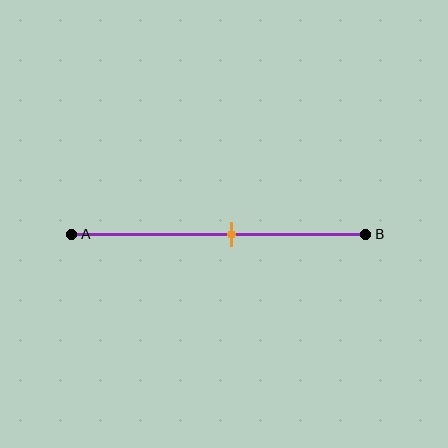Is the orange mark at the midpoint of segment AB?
No, the mark is at about 55% from A, not at the 50% midpoint.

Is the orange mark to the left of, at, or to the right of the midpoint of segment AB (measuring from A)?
The orange mark is to the right of the midpoint of segment AB.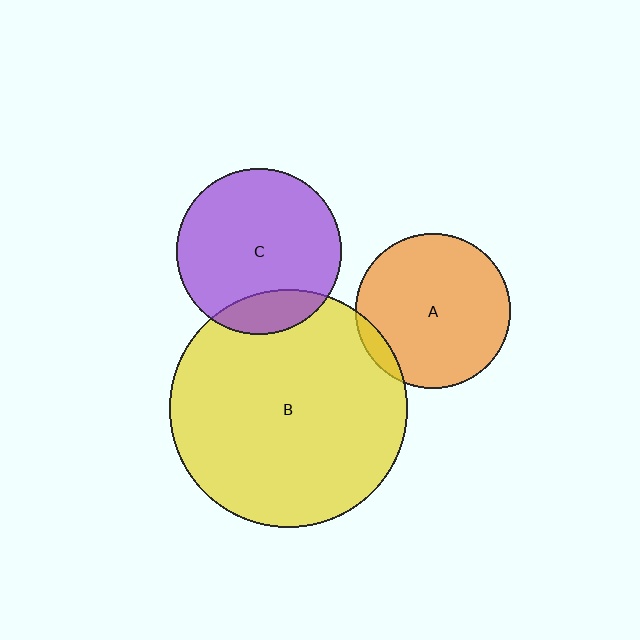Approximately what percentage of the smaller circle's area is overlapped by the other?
Approximately 15%.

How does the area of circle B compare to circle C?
Approximately 2.1 times.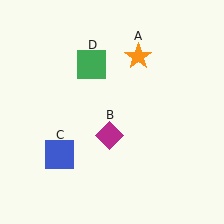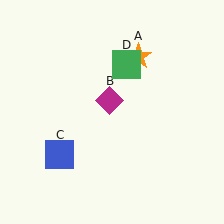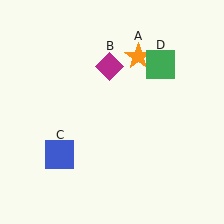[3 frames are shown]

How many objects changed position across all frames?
2 objects changed position: magenta diamond (object B), green square (object D).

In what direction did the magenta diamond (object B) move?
The magenta diamond (object B) moved up.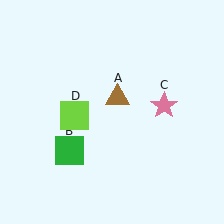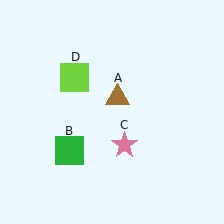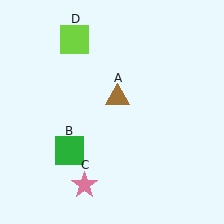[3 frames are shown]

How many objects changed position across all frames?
2 objects changed position: pink star (object C), lime square (object D).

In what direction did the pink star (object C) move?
The pink star (object C) moved down and to the left.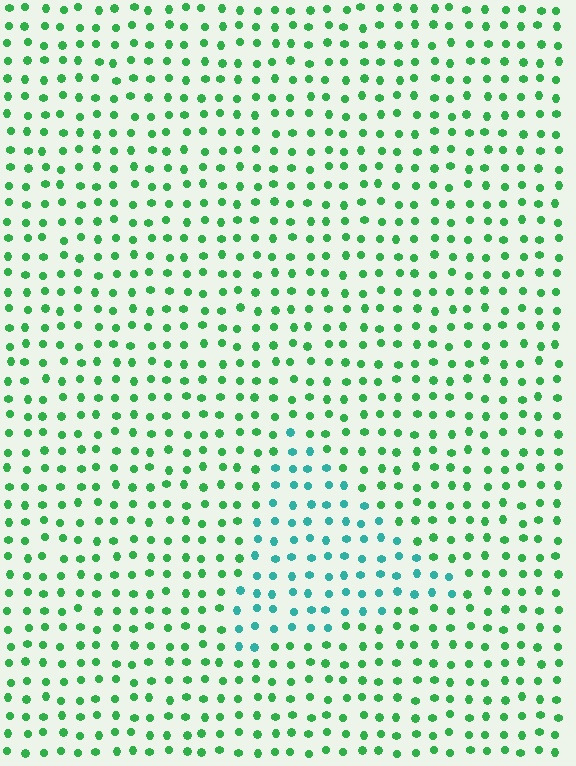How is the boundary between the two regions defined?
The boundary is defined purely by a slight shift in hue (about 43 degrees). Spacing, size, and orientation are identical on both sides.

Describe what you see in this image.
The image is filled with small green elements in a uniform arrangement. A triangle-shaped region is visible where the elements are tinted to a slightly different hue, forming a subtle color boundary.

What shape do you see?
I see a triangle.